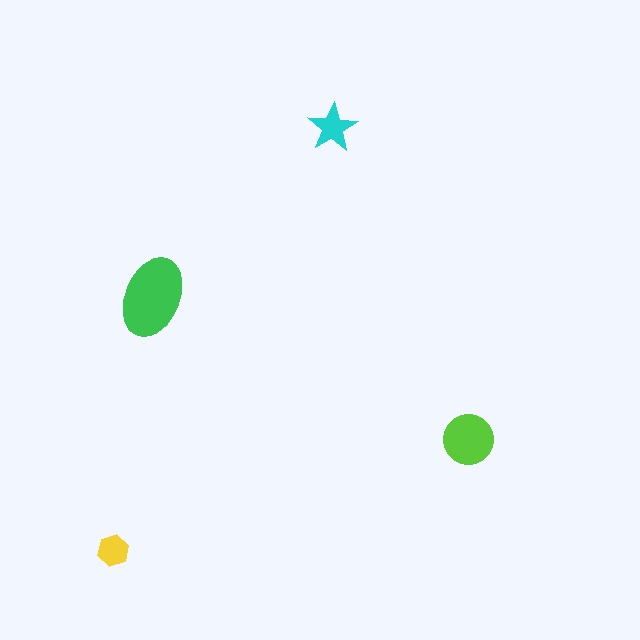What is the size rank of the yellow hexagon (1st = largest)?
4th.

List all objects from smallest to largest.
The yellow hexagon, the cyan star, the lime circle, the green ellipse.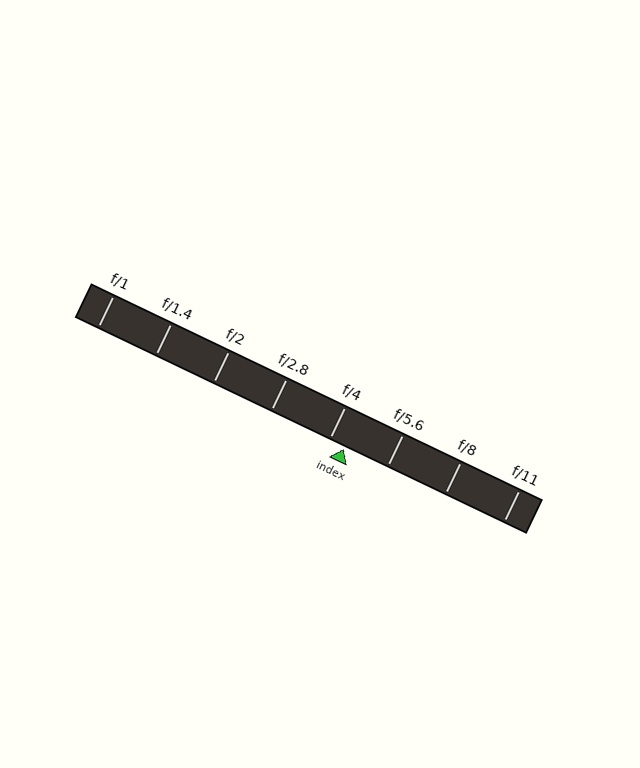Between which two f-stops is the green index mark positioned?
The index mark is between f/4 and f/5.6.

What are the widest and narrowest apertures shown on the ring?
The widest aperture shown is f/1 and the narrowest is f/11.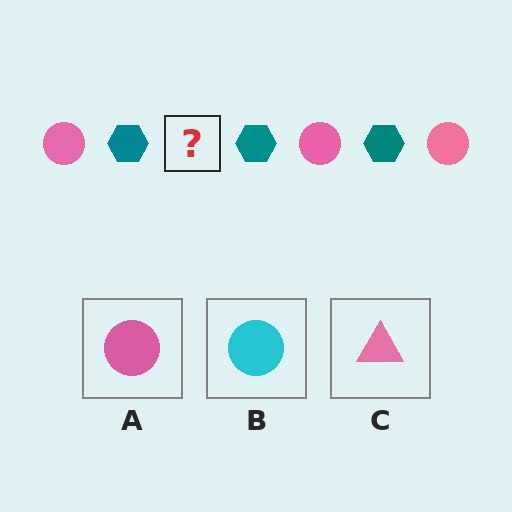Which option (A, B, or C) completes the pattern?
A.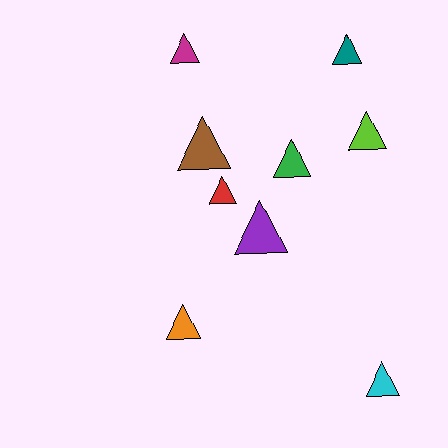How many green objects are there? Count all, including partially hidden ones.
There is 1 green object.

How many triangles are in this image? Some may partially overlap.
There are 9 triangles.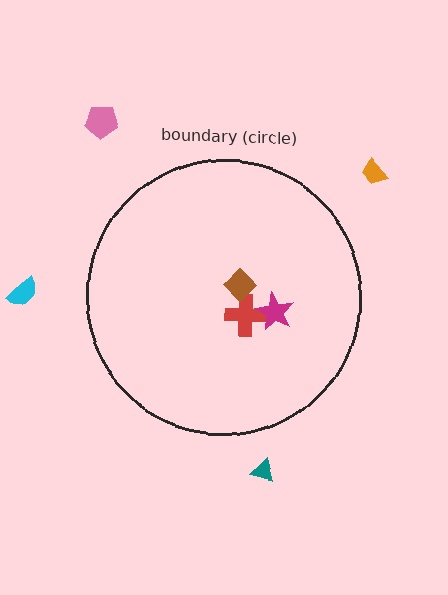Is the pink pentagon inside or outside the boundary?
Outside.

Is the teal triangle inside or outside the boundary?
Outside.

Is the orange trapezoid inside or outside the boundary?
Outside.